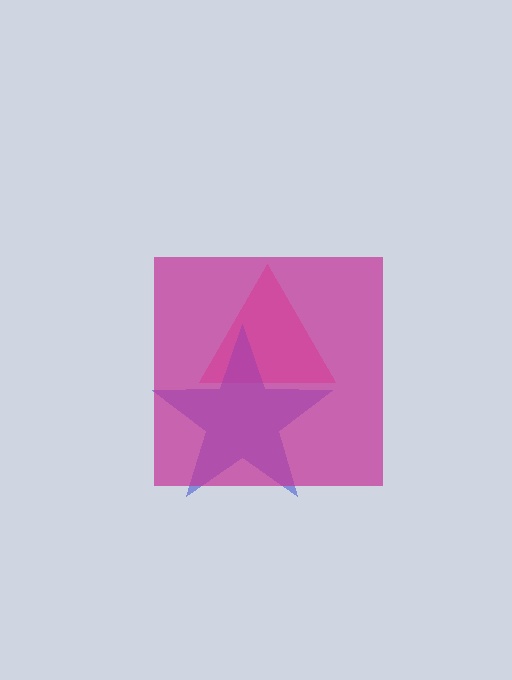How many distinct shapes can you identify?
There are 3 distinct shapes: a pink triangle, a blue star, a magenta square.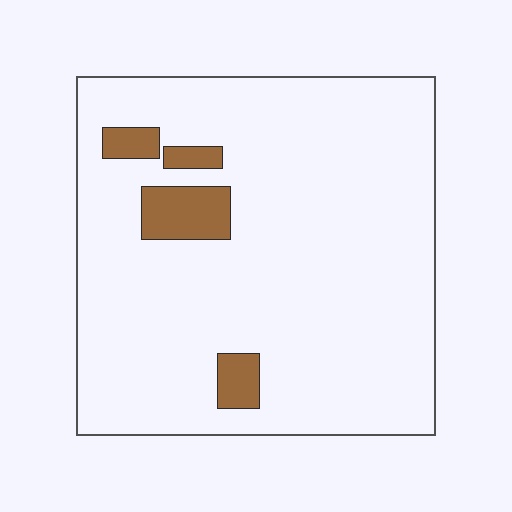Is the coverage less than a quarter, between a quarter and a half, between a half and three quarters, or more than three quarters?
Less than a quarter.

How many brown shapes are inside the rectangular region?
4.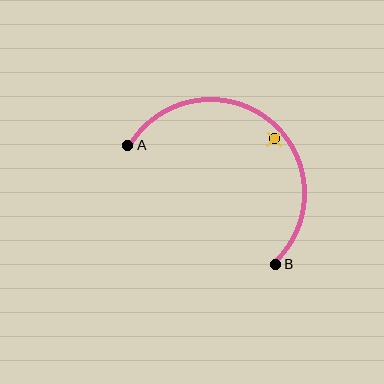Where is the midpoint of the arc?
The arc midpoint is the point on the curve farthest from the straight line joining A and B. It sits above and to the right of that line.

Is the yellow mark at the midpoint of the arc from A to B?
No — the yellow mark does not lie on the arc at all. It sits slightly inside the curve.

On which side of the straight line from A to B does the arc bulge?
The arc bulges above and to the right of the straight line connecting A and B.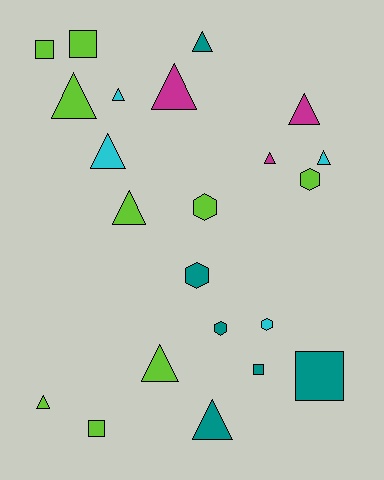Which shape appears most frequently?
Triangle, with 12 objects.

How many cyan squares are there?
There are no cyan squares.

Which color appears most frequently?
Lime, with 9 objects.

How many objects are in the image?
There are 22 objects.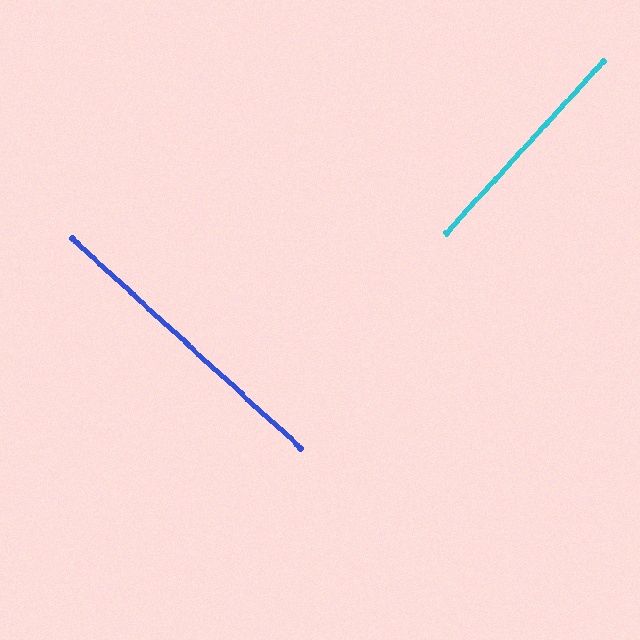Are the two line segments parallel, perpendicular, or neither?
Perpendicular — they meet at approximately 90°.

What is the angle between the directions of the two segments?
Approximately 90 degrees.